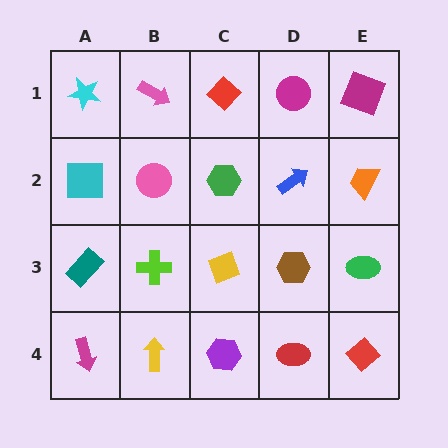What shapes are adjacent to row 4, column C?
A yellow diamond (row 3, column C), a yellow arrow (row 4, column B), a red ellipse (row 4, column D).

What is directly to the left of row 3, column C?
A lime cross.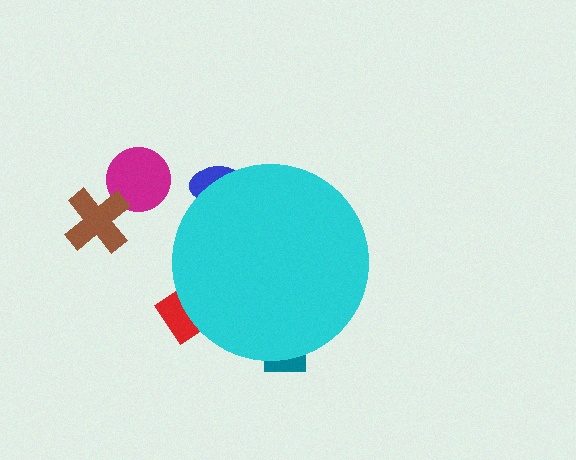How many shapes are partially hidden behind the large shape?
3 shapes are partially hidden.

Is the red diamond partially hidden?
Yes, the red diamond is partially hidden behind the cyan circle.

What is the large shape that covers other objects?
A cyan circle.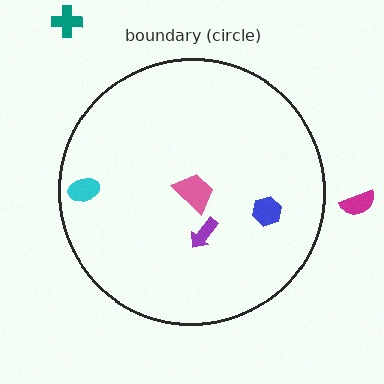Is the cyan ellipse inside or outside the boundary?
Inside.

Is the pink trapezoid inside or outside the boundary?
Inside.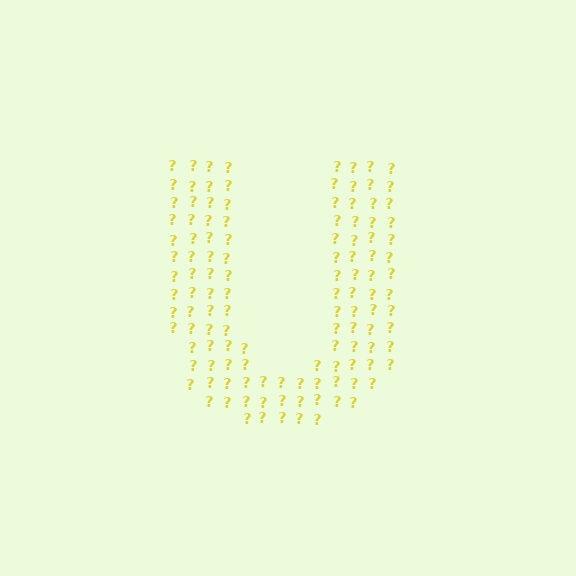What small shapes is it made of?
It is made of small question marks.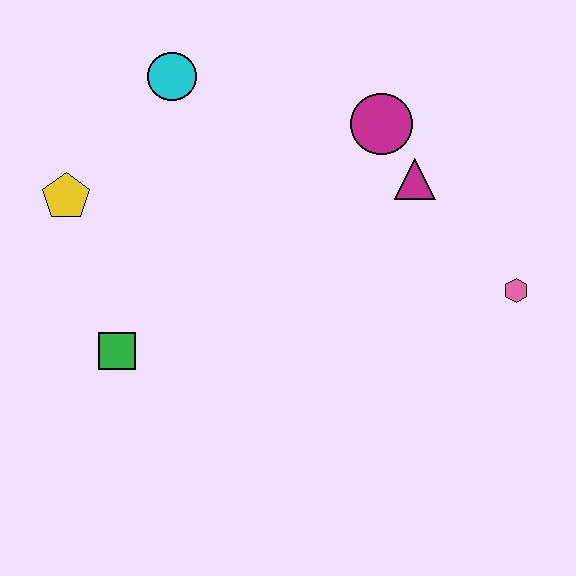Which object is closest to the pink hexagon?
The magenta triangle is closest to the pink hexagon.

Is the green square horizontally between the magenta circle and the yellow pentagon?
Yes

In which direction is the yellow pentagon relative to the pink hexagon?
The yellow pentagon is to the left of the pink hexagon.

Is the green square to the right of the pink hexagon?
No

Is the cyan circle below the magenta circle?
No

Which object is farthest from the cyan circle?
The pink hexagon is farthest from the cyan circle.